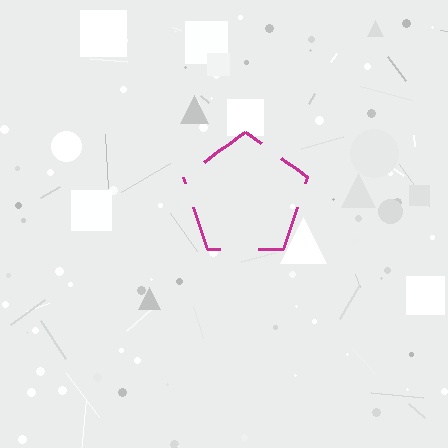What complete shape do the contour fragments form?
The contour fragments form a pentagon.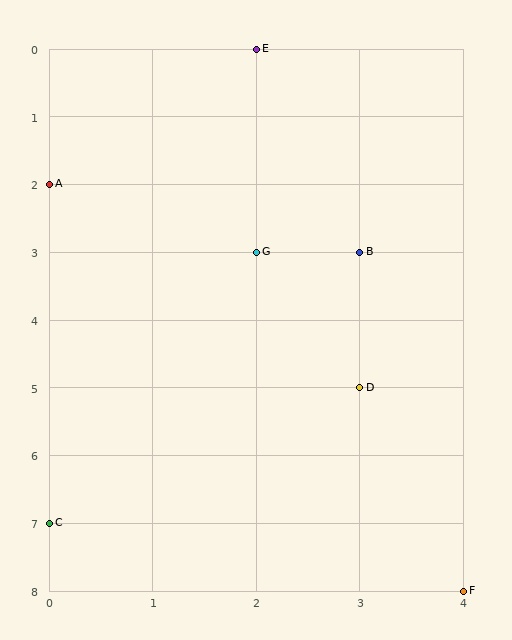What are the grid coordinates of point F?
Point F is at grid coordinates (4, 8).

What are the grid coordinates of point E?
Point E is at grid coordinates (2, 0).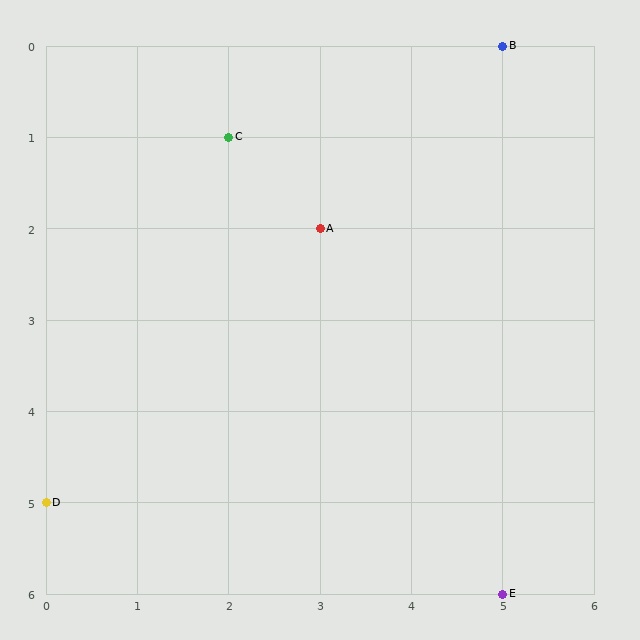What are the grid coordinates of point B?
Point B is at grid coordinates (5, 0).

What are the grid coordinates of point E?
Point E is at grid coordinates (5, 6).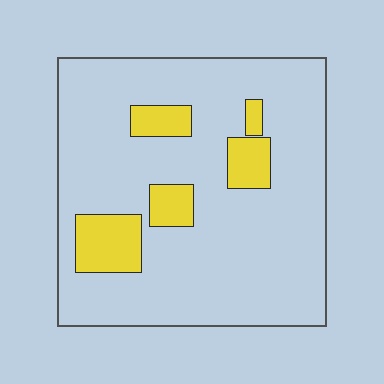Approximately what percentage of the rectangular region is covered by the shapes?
Approximately 15%.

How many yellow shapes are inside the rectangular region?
5.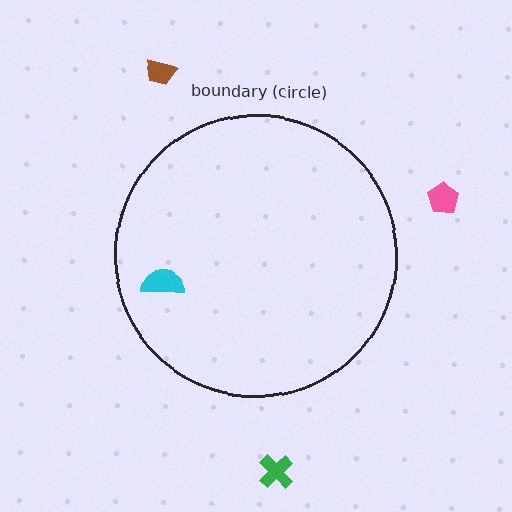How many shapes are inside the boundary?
1 inside, 3 outside.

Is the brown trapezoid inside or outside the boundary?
Outside.